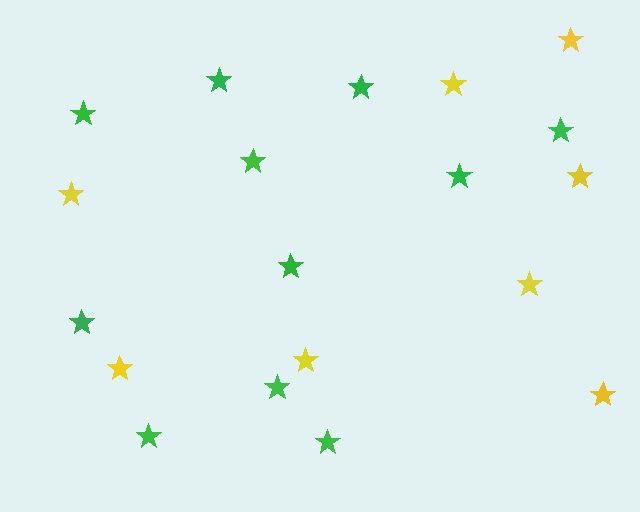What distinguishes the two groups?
There are 2 groups: one group of green stars (11) and one group of yellow stars (8).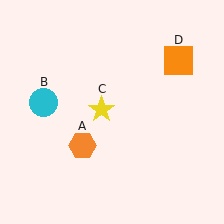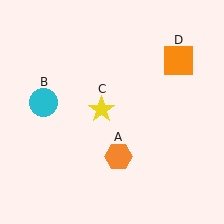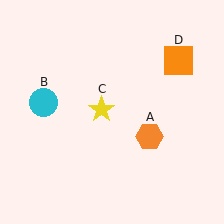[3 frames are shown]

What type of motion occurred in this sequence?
The orange hexagon (object A) rotated counterclockwise around the center of the scene.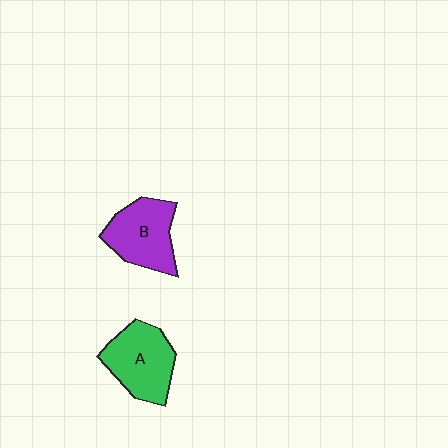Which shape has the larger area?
Shape A (green).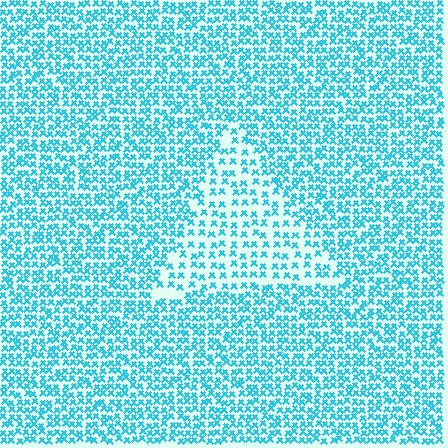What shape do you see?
I see a triangle.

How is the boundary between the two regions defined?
The boundary is defined by a change in element density (approximately 1.8x ratio). All elements are the same color, size, and shape.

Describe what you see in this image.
The image contains small cyan elements arranged at two different densities. A triangle-shaped region is visible where the elements are less densely packed than the surrounding area.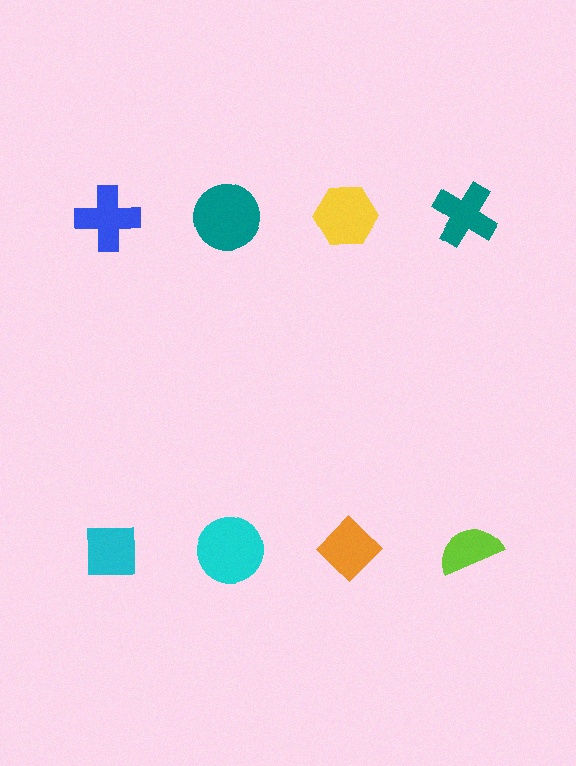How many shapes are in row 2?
4 shapes.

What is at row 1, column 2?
A teal circle.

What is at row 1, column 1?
A blue cross.